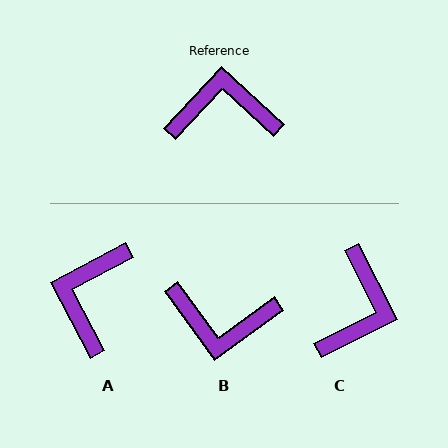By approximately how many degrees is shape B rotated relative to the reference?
Approximately 169 degrees counter-clockwise.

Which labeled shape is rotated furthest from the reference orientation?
B, about 169 degrees away.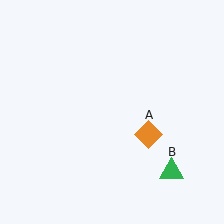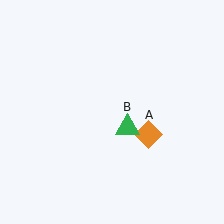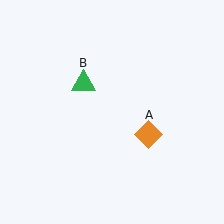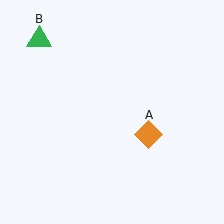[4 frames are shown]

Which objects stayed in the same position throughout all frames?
Orange diamond (object A) remained stationary.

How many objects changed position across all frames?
1 object changed position: green triangle (object B).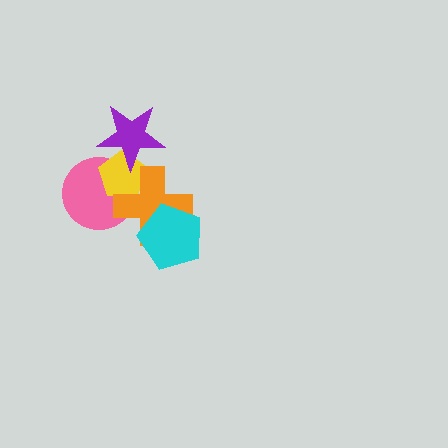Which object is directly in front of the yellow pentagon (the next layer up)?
The purple star is directly in front of the yellow pentagon.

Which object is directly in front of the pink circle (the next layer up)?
The yellow pentagon is directly in front of the pink circle.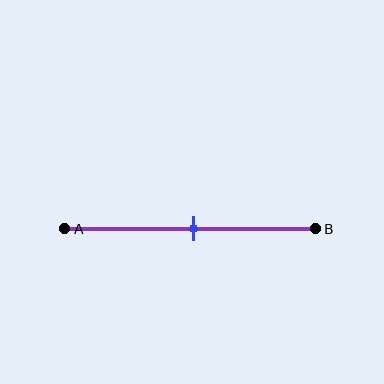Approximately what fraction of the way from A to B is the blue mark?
The blue mark is approximately 50% of the way from A to B.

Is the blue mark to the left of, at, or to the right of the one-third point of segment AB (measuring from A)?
The blue mark is to the right of the one-third point of segment AB.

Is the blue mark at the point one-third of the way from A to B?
No, the mark is at about 50% from A, not at the 33% one-third point.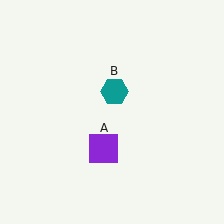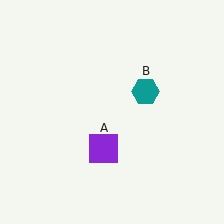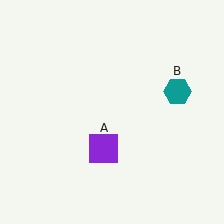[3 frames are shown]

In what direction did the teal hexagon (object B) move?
The teal hexagon (object B) moved right.